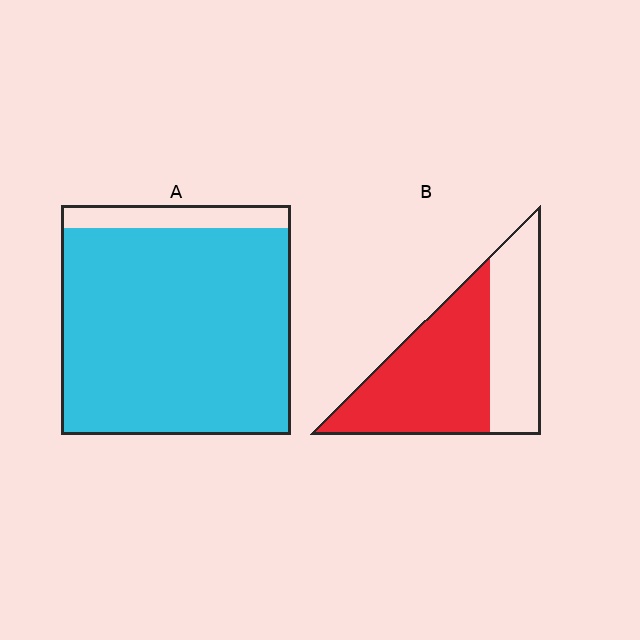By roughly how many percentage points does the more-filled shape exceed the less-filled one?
By roughly 30 percentage points (A over B).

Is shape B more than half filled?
Yes.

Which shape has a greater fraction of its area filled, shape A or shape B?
Shape A.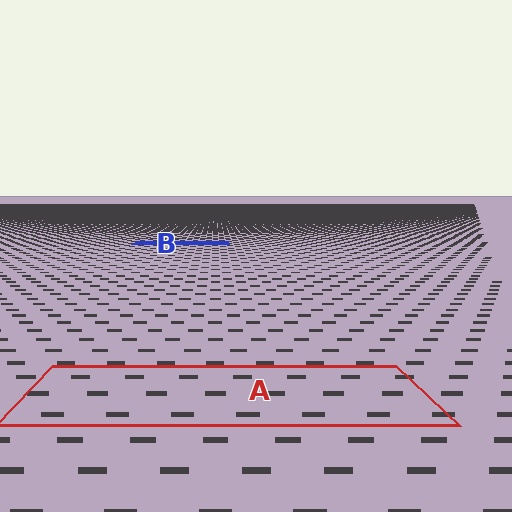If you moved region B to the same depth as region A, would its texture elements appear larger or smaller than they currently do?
They would appear larger. At a closer depth, the same texture elements are projected at a bigger on-screen size.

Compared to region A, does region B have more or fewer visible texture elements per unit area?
Region B has more texture elements per unit area — they are packed more densely because it is farther away.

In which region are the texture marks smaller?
The texture marks are smaller in region B, because it is farther away.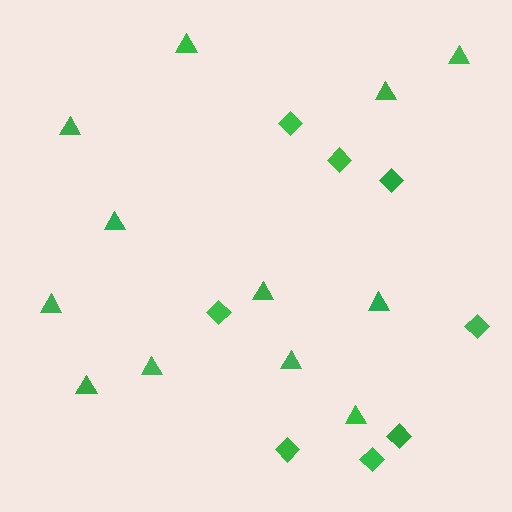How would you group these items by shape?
There are 2 groups: one group of diamonds (8) and one group of triangles (12).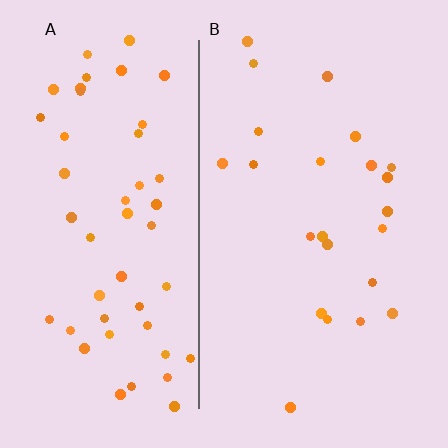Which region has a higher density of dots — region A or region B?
A (the left).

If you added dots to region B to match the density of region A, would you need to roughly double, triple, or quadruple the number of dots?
Approximately double.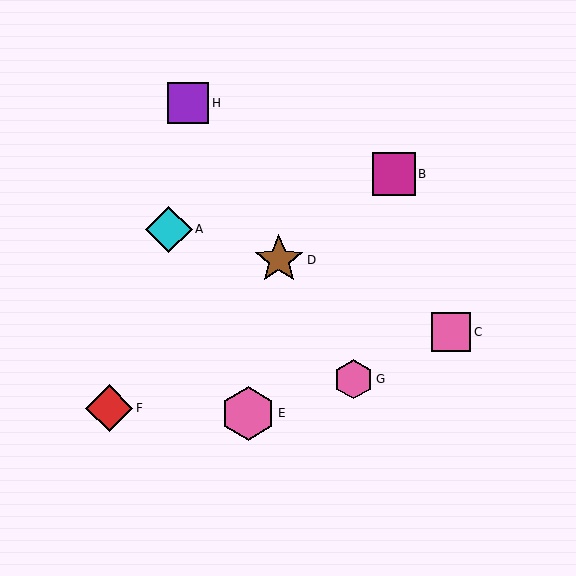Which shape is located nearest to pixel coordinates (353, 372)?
The pink hexagon (labeled G) at (353, 379) is nearest to that location.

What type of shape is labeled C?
Shape C is a pink square.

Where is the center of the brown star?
The center of the brown star is at (279, 260).